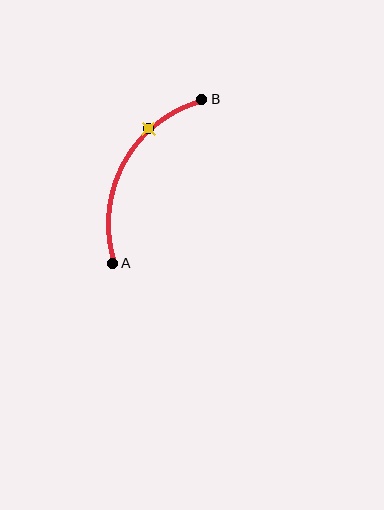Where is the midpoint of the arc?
The arc midpoint is the point on the curve farthest from the straight line joining A and B. It sits to the left of that line.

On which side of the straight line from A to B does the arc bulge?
The arc bulges to the left of the straight line connecting A and B.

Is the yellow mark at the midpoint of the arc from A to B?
No. The yellow mark lies on the arc but is closer to endpoint B. The arc midpoint would be at the point on the curve equidistant along the arc from both A and B.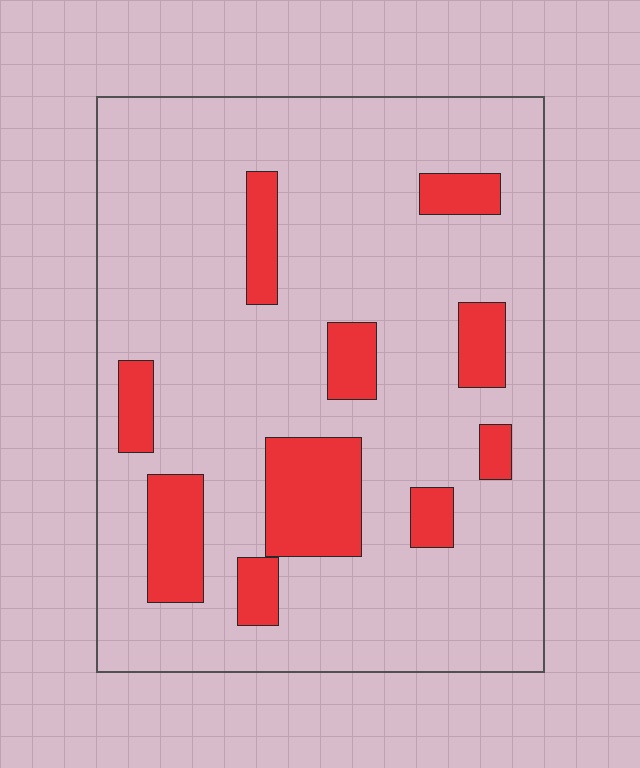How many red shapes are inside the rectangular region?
10.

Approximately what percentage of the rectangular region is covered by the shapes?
Approximately 20%.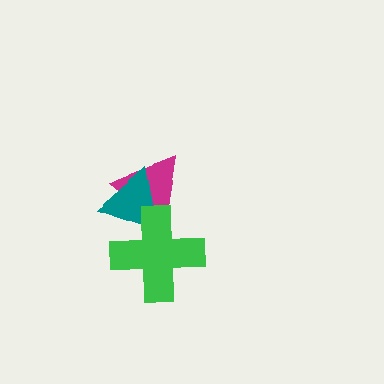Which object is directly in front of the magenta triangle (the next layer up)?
The teal triangle is directly in front of the magenta triangle.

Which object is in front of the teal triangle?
The green cross is in front of the teal triangle.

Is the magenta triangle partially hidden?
Yes, it is partially covered by another shape.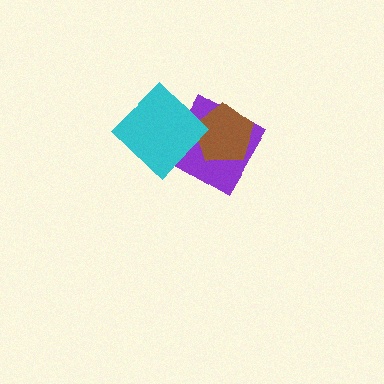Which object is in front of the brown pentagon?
The cyan diamond is in front of the brown pentagon.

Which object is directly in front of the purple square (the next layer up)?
The brown pentagon is directly in front of the purple square.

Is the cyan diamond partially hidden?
No, no other shape covers it.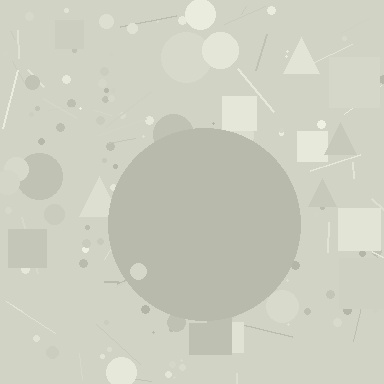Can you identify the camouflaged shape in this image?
The camouflaged shape is a circle.